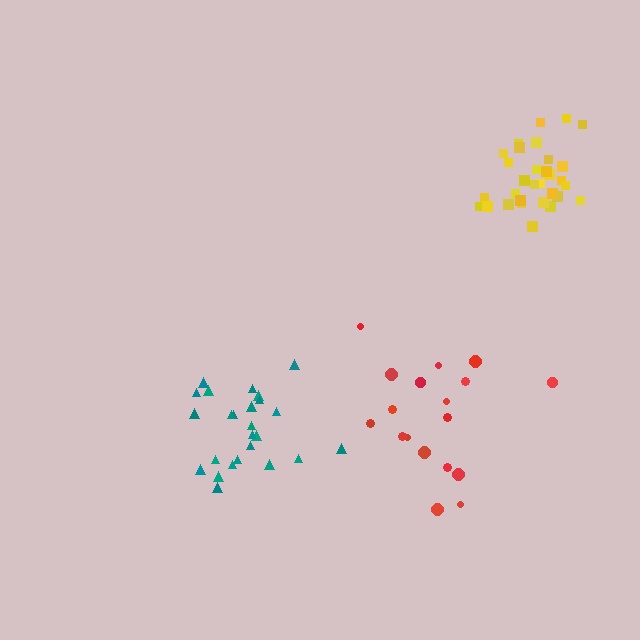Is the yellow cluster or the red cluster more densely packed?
Yellow.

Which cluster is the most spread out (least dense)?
Red.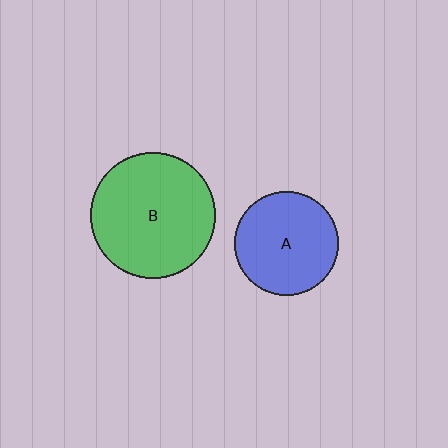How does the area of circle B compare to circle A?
Approximately 1.5 times.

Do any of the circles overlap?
No, none of the circles overlap.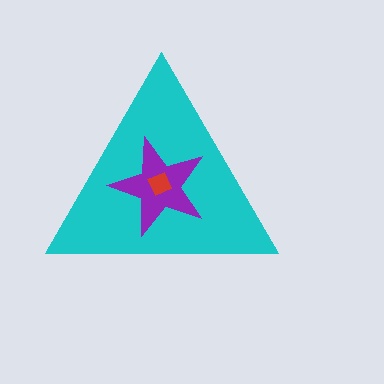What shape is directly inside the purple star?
The red diamond.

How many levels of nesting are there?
3.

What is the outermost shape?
The cyan triangle.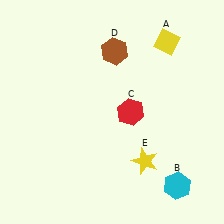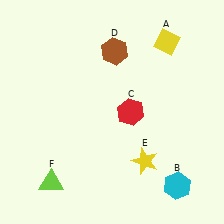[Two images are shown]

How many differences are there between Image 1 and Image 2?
There is 1 difference between the two images.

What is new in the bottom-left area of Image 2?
A lime triangle (F) was added in the bottom-left area of Image 2.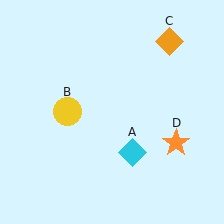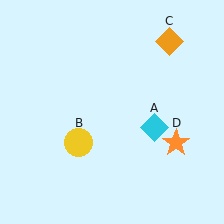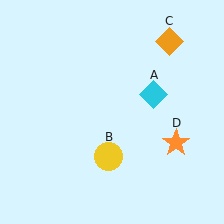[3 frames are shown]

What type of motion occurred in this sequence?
The cyan diamond (object A), yellow circle (object B) rotated counterclockwise around the center of the scene.